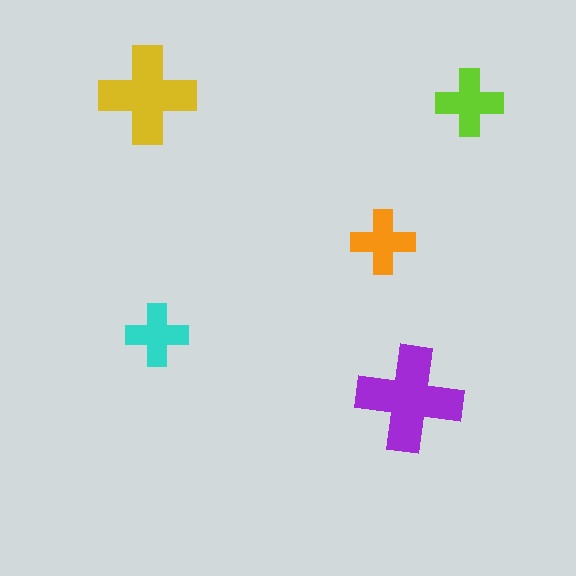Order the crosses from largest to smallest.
the purple one, the yellow one, the lime one, the orange one, the cyan one.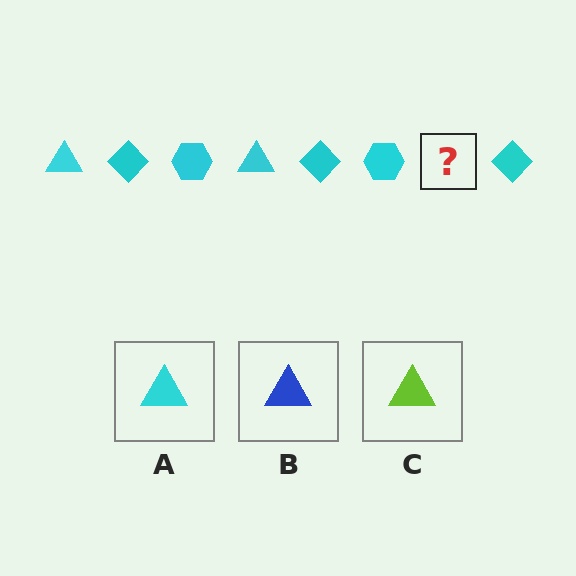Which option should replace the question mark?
Option A.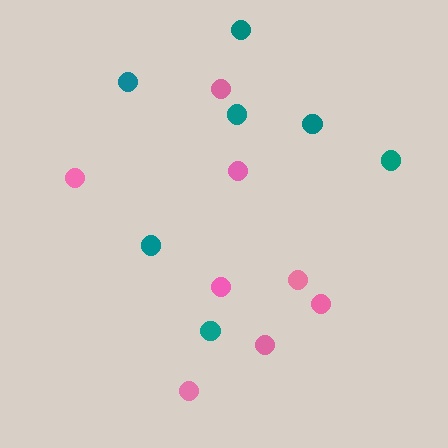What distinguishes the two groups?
There are 2 groups: one group of pink circles (8) and one group of teal circles (7).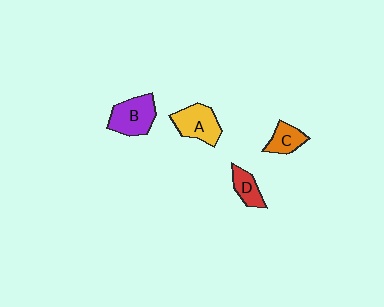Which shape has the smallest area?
Shape D (red).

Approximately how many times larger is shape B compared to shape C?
Approximately 1.7 times.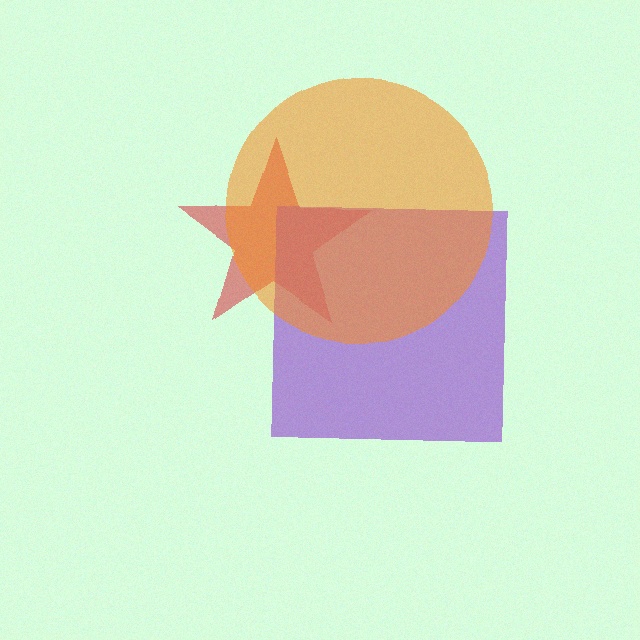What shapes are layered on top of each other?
The layered shapes are: a red star, a purple square, an orange circle.